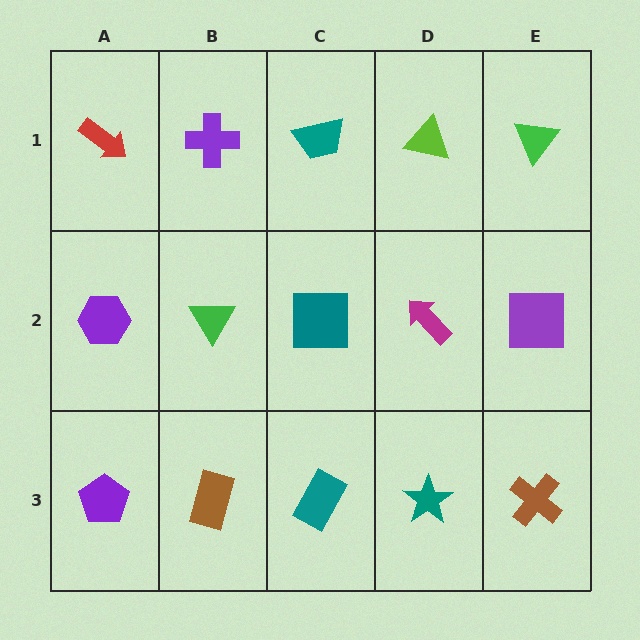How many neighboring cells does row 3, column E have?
2.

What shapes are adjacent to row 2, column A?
A red arrow (row 1, column A), a purple pentagon (row 3, column A), a green triangle (row 2, column B).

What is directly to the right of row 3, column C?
A teal star.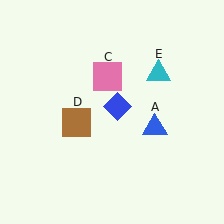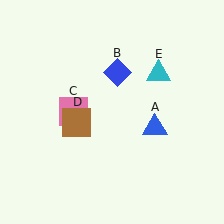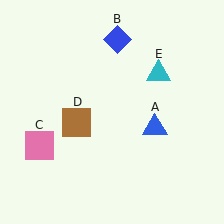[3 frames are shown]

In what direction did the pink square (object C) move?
The pink square (object C) moved down and to the left.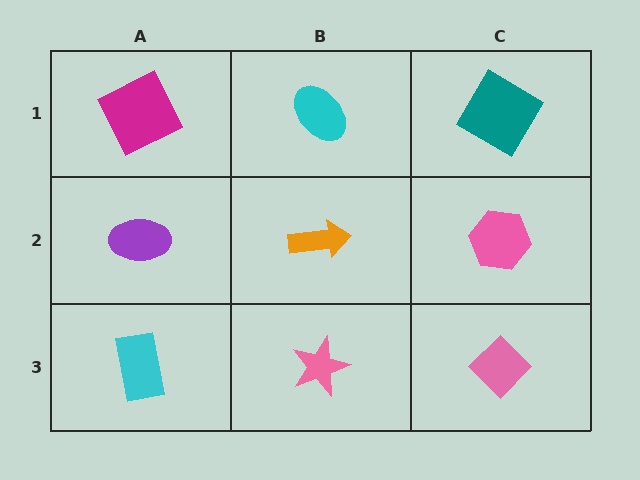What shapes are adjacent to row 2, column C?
A teal diamond (row 1, column C), a pink diamond (row 3, column C), an orange arrow (row 2, column B).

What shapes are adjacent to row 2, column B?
A cyan ellipse (row 1, column B), a pink star (row 3, column B), a purple ellipse (row 2, column A), a pink hexagon (row 2, column C).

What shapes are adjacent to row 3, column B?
An orange arrow (row 2, column B), a cyan rectangle (row 3, column A), a pink diamond (row 3, column C).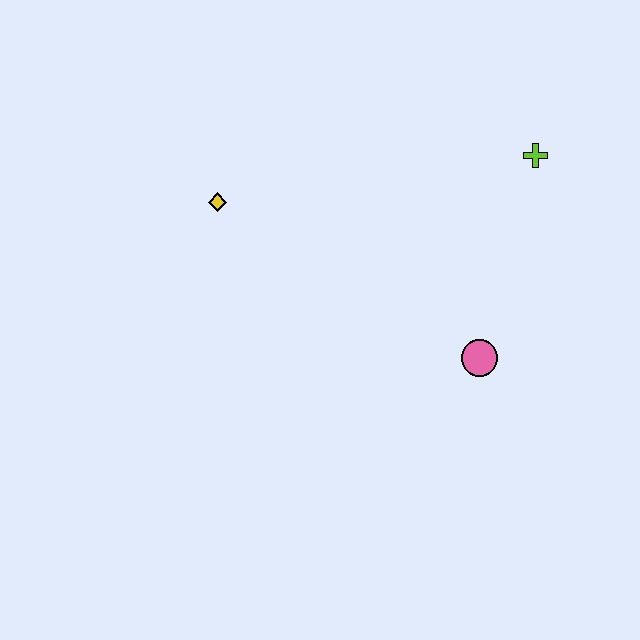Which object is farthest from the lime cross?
The yellow diamond is farthest from the lime cross.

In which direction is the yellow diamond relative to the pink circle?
The yellow diamond is to the left of the pink circle.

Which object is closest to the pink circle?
The lime cross is closest to the pink circle.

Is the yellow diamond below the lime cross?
Yes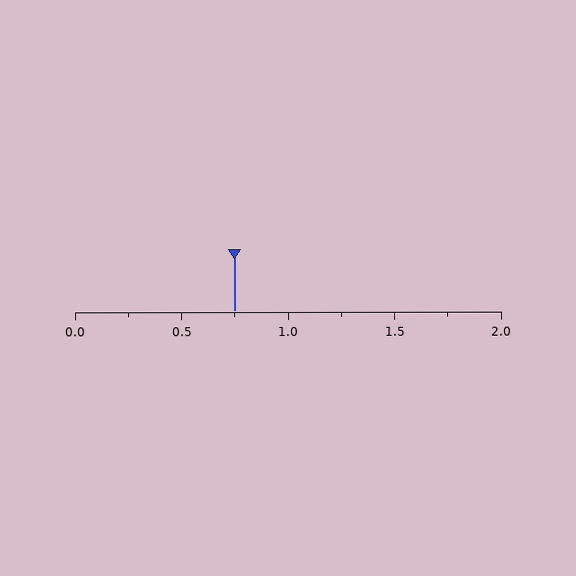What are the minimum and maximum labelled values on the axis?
The axis runs from 0.0 to 2.0.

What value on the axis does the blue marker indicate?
The marker indicates approximately 0.75.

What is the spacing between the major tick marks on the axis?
The major ticks are spaced 0.5 apart.